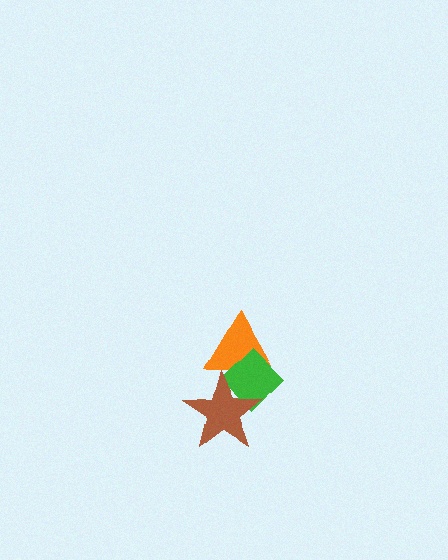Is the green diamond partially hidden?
Yes, it is partially covered by another shape.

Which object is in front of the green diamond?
The brown star is in front of the green diamond.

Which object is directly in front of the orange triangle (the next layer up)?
The green diamond is directly in front of the orange triangle.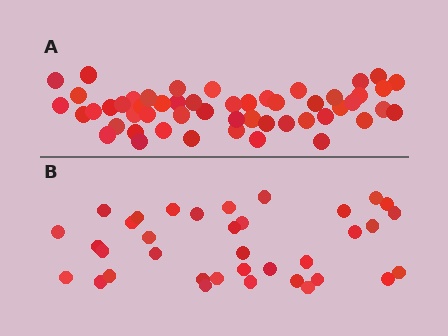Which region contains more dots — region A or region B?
Region A (the top region) has more dots.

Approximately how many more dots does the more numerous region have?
Region A has approximately 15 more dots than region B.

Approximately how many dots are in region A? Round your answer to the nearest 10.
About 50 dots. (The exact count is 52, which rounds to 50.)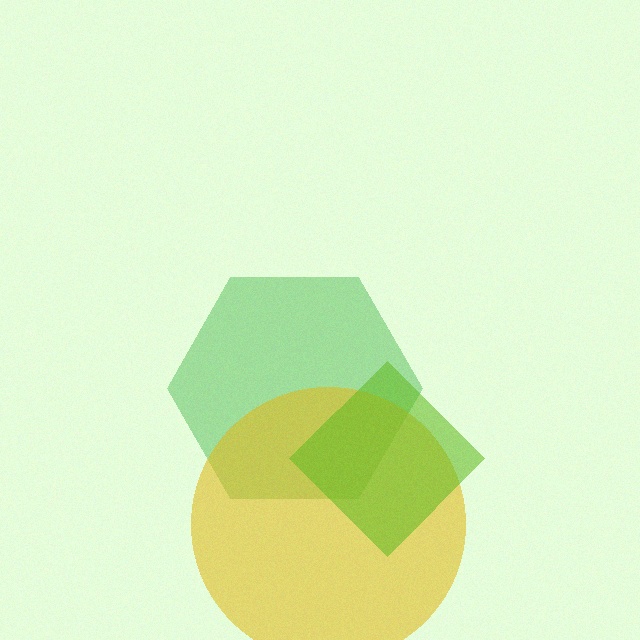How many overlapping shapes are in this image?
There are 3 overlapping shapes in the image.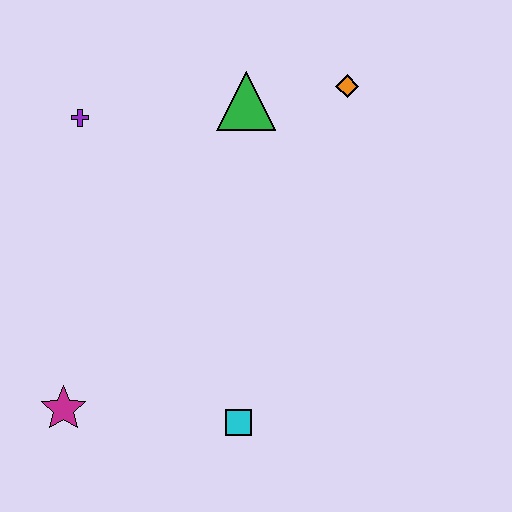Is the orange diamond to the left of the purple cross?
No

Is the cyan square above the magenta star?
No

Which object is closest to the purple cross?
The green triangle is closest to the purple cross.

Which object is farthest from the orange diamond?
The magenta star is farthest from the orange diamond.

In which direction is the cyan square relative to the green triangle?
The cyan square is below the green triangle.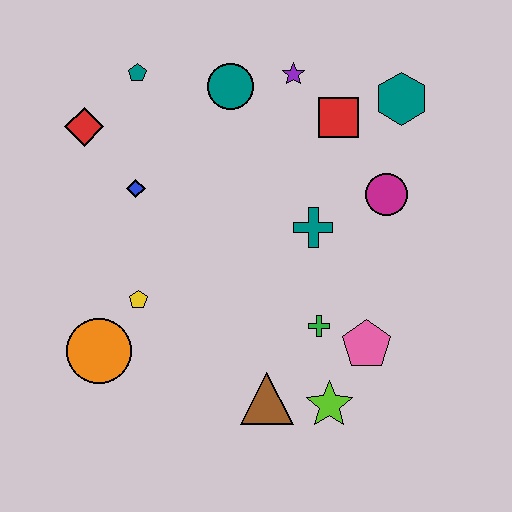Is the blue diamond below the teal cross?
No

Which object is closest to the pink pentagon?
The green cross is closest to the pink pentagon.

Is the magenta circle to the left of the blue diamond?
No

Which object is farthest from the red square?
The orange circle is farthest from the red square.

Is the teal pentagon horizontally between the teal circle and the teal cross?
No